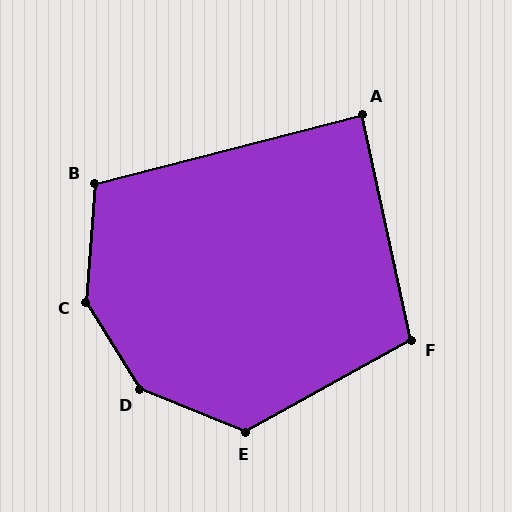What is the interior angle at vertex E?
Approximately 129 degrees (obtuse).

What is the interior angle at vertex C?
Approximately 143 degrees (obtuse).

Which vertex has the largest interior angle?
D, at approximately 144 degrees.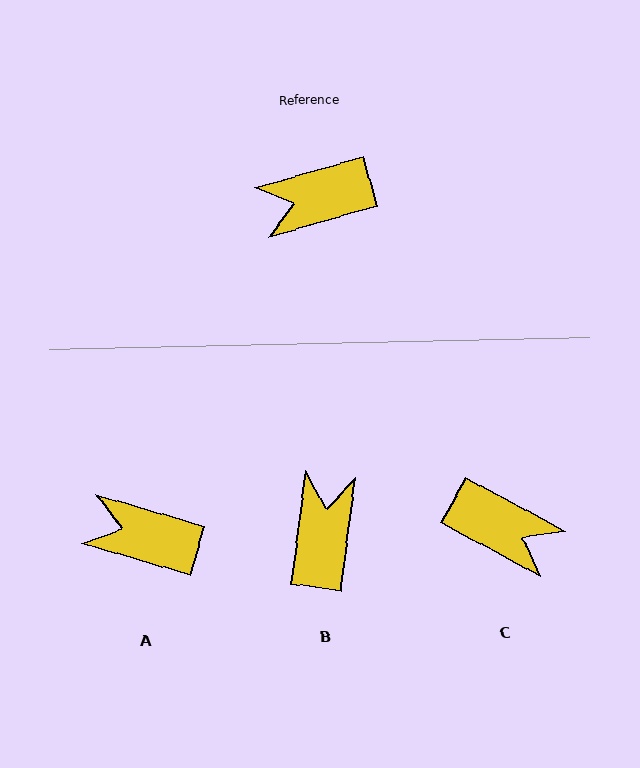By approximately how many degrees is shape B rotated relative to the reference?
Approximately 113 degrees clockwise.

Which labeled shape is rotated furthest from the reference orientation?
C, about 136 degrees away.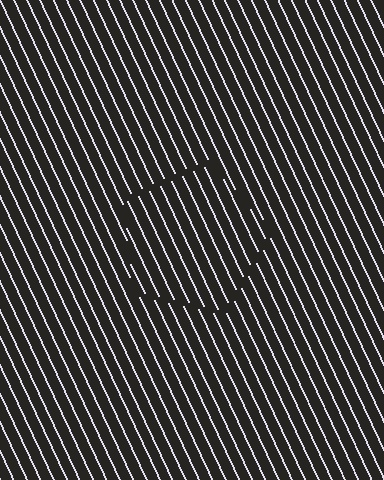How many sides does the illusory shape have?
5 sides — the line-ends trace a pentagon.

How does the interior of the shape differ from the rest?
The interior of the shape contains the same grating, shifted by half a period — the contour is defined by the phase discontinuity where line-ends from the inner and outer gratings abut.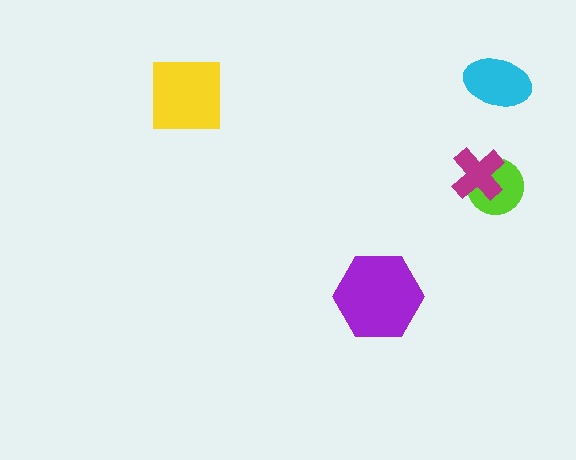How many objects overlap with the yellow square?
0 objects overlap with the yellow square.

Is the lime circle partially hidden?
Yes, it is partially covered by another shape.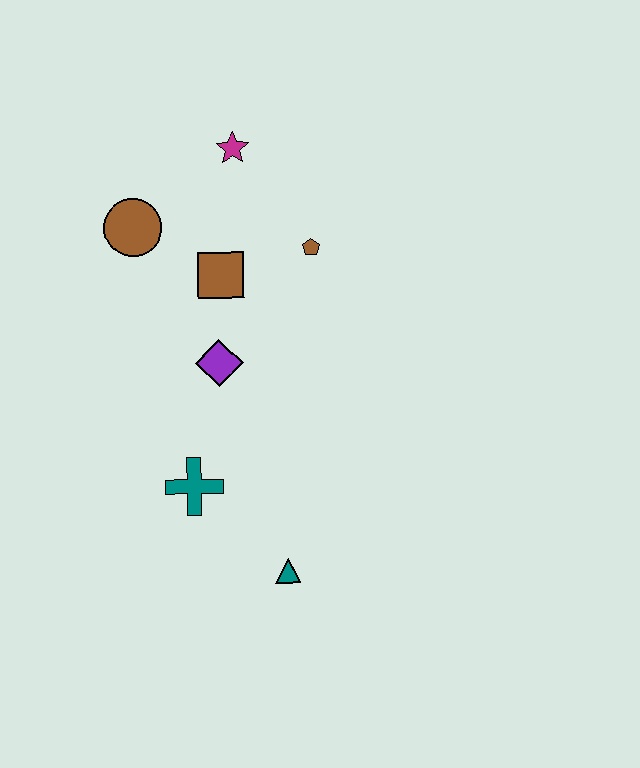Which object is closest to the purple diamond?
The brown square is closest to the purple diamond.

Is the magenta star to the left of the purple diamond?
No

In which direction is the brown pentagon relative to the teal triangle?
The brown pentagon is above the teal triangle.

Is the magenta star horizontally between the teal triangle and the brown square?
Yes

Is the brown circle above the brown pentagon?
Yes